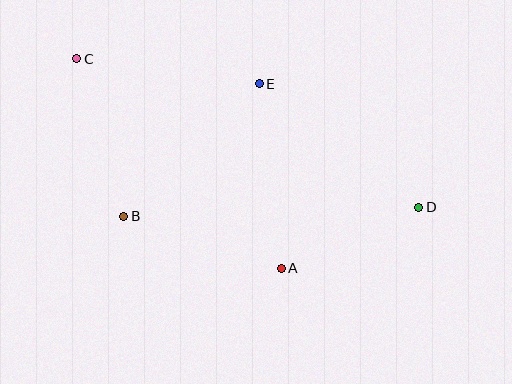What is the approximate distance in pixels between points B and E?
The distance between B and E is approximately 189 pixels.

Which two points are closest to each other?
Points A and D are closest to each other.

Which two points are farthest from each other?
Points C and D are farthest from each other.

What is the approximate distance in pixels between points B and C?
The distance between B and C is approximately 165 pixels.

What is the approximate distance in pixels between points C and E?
The distance between C and E is approximately 184 pixels.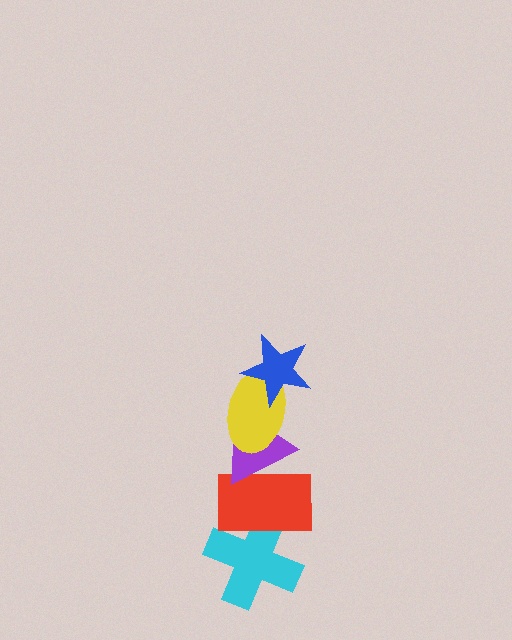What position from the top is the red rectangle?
The red rectangle is 4th from the top.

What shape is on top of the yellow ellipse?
The blue star is on top of the yellow ellipse.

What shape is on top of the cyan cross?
The red rectangle is on top of the cyan cross.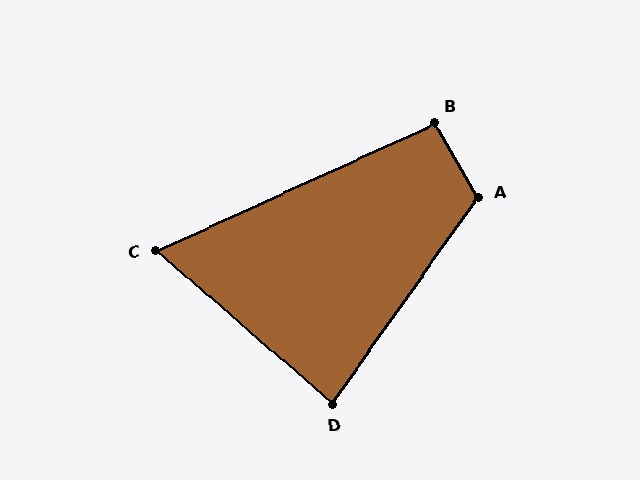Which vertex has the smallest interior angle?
C, at approximately 66 degrees.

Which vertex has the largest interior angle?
A, at approximately 114 degrees.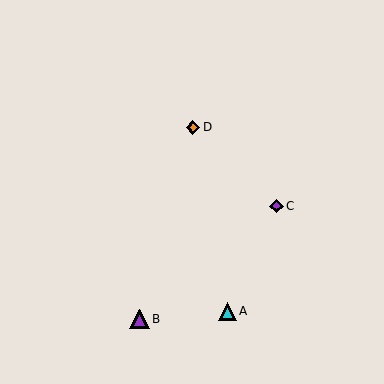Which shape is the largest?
The purple triangle (labeled B) is the largest.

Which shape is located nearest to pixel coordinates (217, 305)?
The cyan triangle (labeled A) at (227, 311) is nearest to that location.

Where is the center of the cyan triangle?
The center of the cyan triangle is at (227, 311).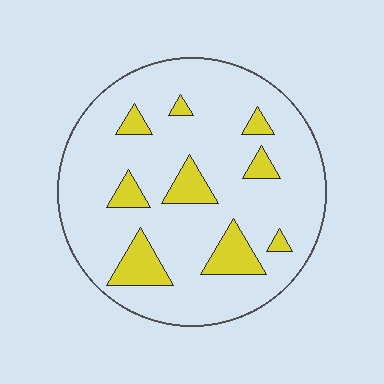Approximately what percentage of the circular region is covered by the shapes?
Approximately 15%.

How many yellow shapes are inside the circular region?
9.